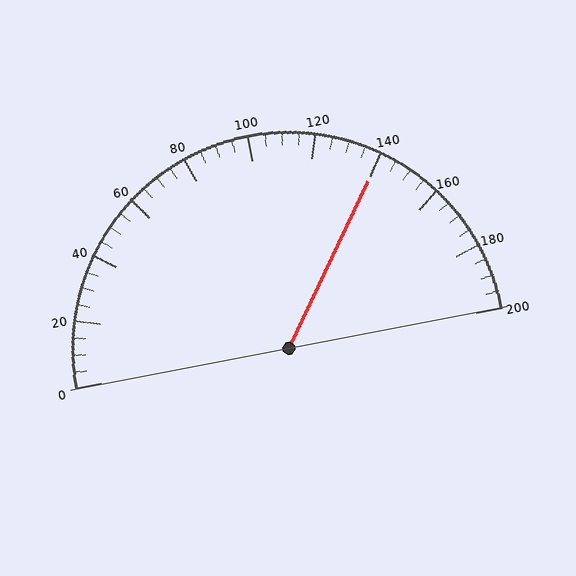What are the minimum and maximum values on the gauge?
The gauge ranges from 0 to 200.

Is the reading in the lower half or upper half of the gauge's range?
The reading is in the upper half of the range (0 to 200).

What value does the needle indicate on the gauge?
The needle indicates approximately 140.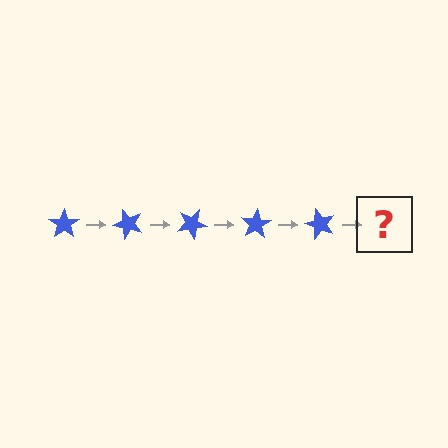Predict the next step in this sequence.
The next step is a blue star rotated 250 degrees.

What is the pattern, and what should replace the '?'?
The pattern is that the star rotates 50 degrees each step. The '?' should be a blue star rotated 250 degrees.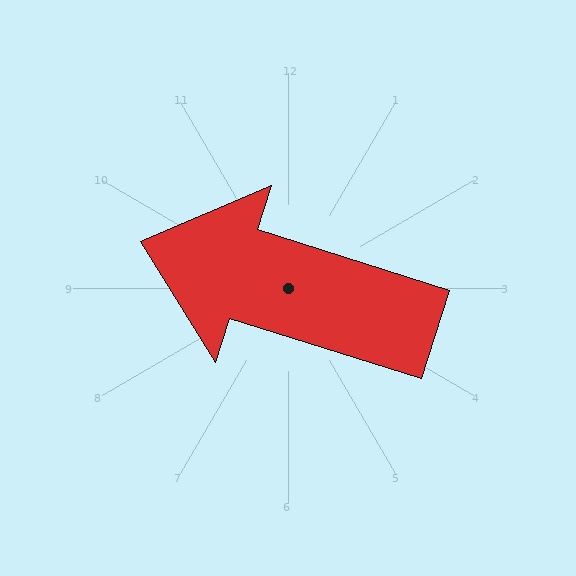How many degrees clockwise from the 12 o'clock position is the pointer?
Approximately 288 degrees.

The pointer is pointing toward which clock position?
Roughly 10 o'clock.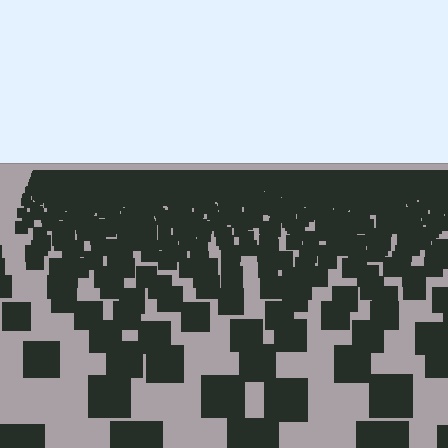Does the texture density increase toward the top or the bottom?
Density increases toward the top.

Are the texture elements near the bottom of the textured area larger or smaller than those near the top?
Larger. Near the bottom, elements are closer to the viewer and appear at a bigger on-screen size.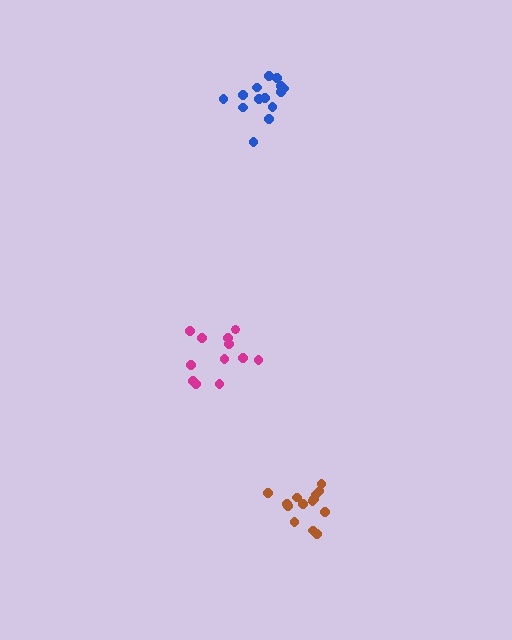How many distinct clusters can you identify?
There are 3 distinct clusters.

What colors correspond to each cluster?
The clusters are colored: blue, magenta, brown.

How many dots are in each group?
Group 1: 14 dots, Group 2: 12 dots, Group 3: 14 dots (40 total).